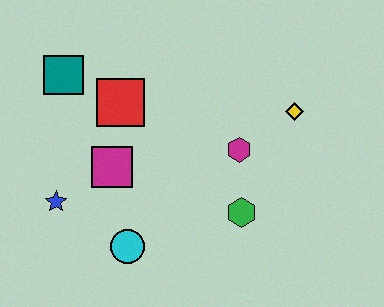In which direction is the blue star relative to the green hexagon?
The blue star is to the left of the green hexagon.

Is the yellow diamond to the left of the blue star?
No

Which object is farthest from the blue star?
The yellow diamond is farthest from the blue star.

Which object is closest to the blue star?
The magenta square is closest to the blue star.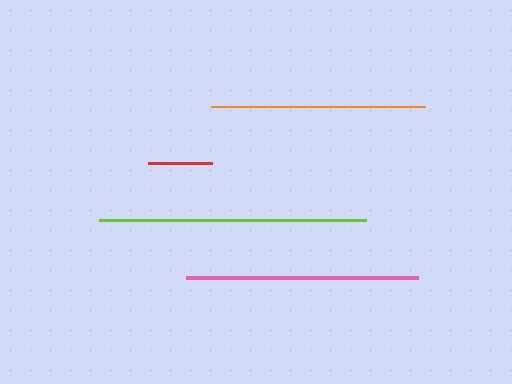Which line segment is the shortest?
The red line is the shortest at approximately 63 pixels.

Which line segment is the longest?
The lime line is the longest at approximately 267 pixels.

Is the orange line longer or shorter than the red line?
The orange line is longer than the red line.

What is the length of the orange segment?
The orange segment is approximately 214 pixels long.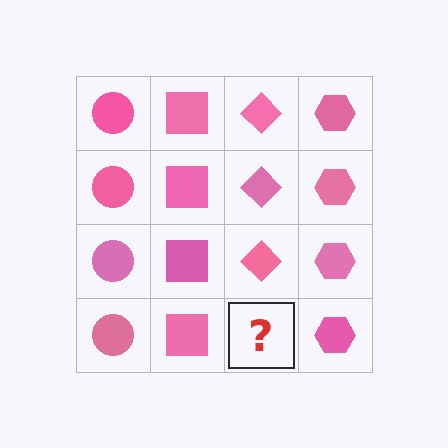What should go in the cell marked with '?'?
The missing cell should contain a pink diamond.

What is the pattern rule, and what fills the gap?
The rule is that each column has a consistent shape. The gap should be filled with a pink diamond.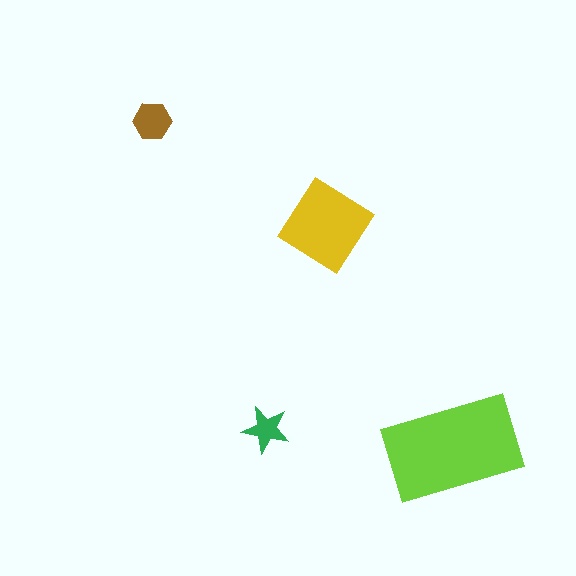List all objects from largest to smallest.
The lime rectangle, the yellow diamond, the brown hexagon, the green star.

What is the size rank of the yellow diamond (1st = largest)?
2nd.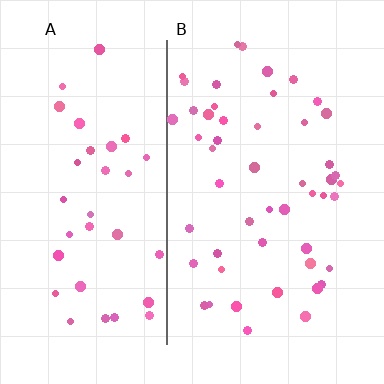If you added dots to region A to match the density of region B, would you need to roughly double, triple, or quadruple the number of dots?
Approximately double.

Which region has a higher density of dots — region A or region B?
B (the right).